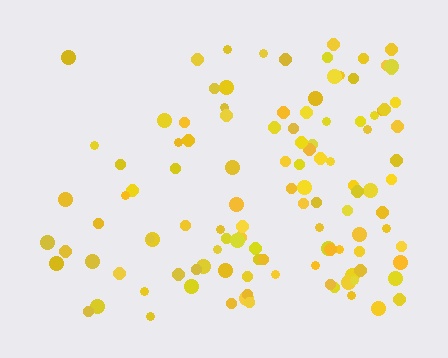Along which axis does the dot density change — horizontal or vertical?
Horizontal.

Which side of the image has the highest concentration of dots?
The right.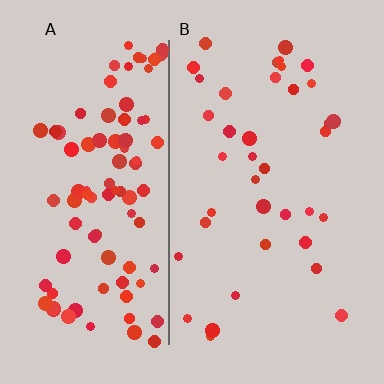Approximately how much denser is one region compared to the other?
Approximately 2.5× — region A over region B.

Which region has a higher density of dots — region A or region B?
A (the left).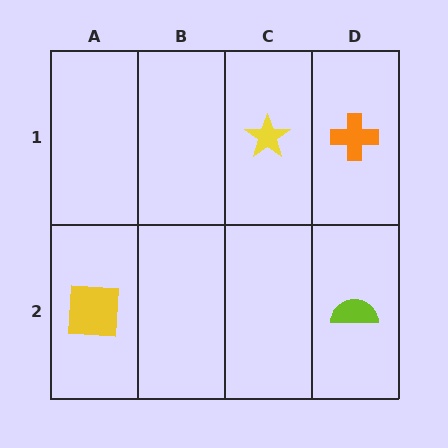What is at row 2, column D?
A lime semicircle.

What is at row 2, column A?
A yellow square.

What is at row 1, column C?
A yellow star.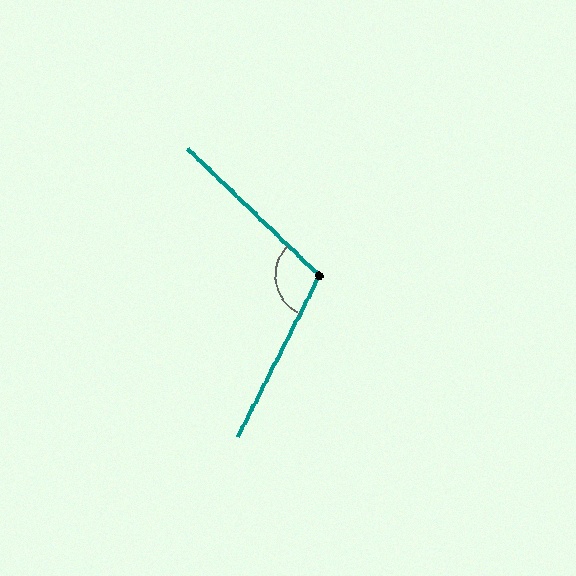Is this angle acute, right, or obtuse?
It is obtuse.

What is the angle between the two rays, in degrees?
Approximately 107 degrees.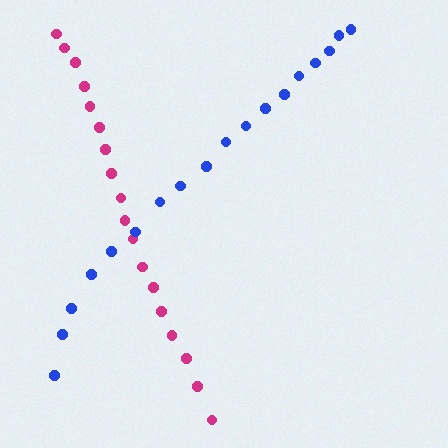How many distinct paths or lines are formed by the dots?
There are 2 distinct paths.